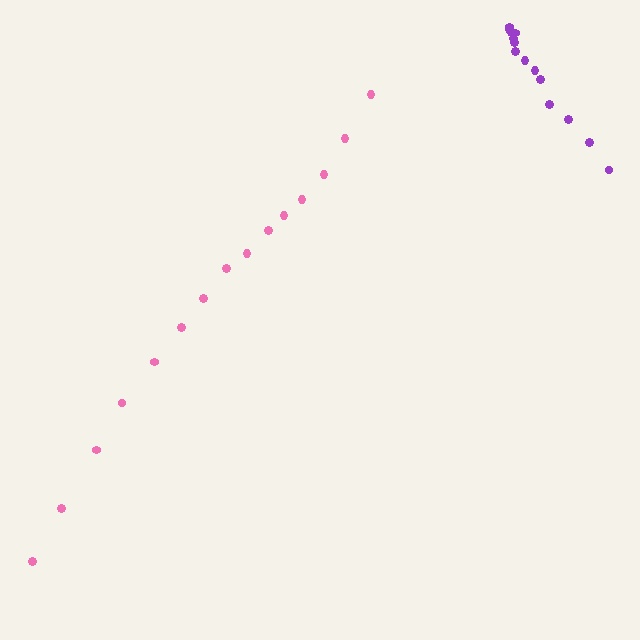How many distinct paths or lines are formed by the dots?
There are 2 distinct paths.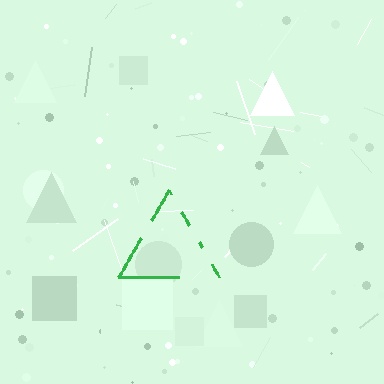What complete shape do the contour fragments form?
The contour fragments form a triangle.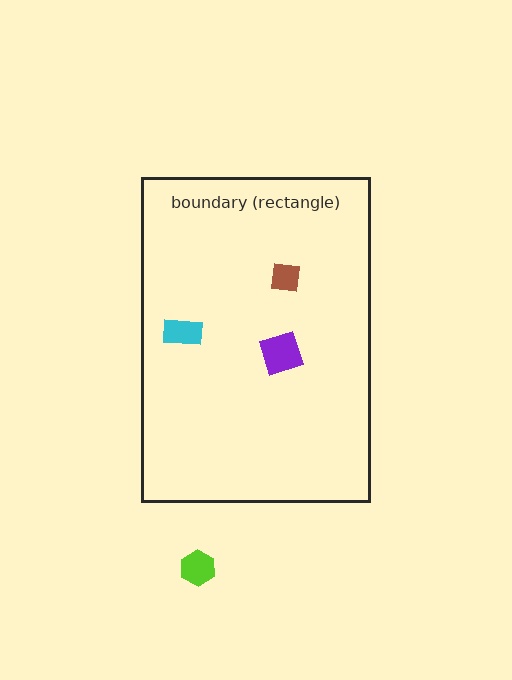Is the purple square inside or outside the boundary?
Inside.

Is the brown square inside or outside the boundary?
Inside.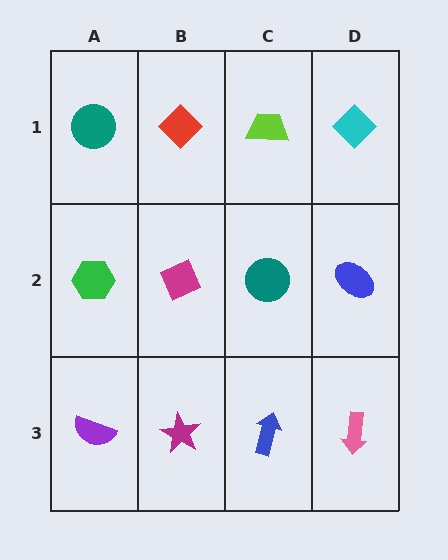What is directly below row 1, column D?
A blue ellipse.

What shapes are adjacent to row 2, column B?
A red diamond (row 1, column B), a magenta star (row 3, column B), a green hexagon (row 2, column A), a teal circle (row 2, column C).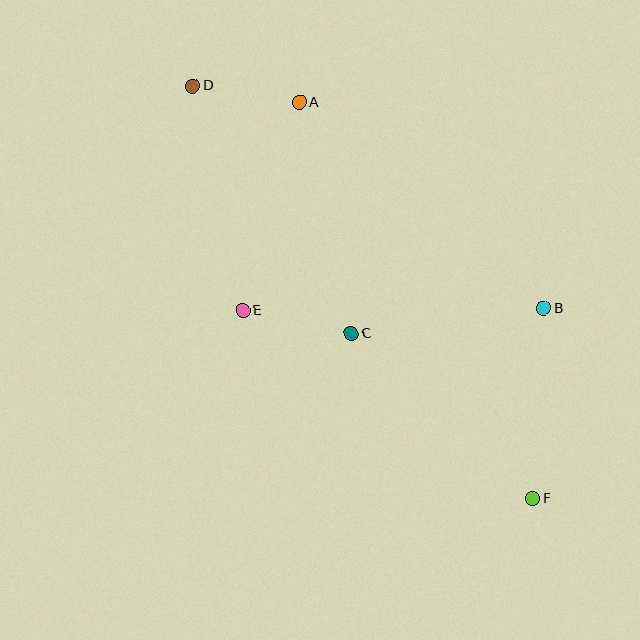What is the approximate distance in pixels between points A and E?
The distance between A and E is approximately 216 pixels.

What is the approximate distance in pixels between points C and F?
The distance between C and F is approximately 245 pixels.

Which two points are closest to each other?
Points A and D are closest to each other.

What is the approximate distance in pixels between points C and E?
The distance between C and E is approximately 111 pixels.